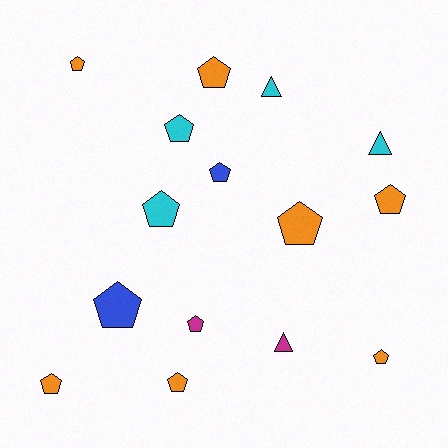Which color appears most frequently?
Orange, with 7 objects.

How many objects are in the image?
There are 15 objects.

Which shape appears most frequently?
Pentagon, with 12 objects.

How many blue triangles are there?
There are no blue triangles.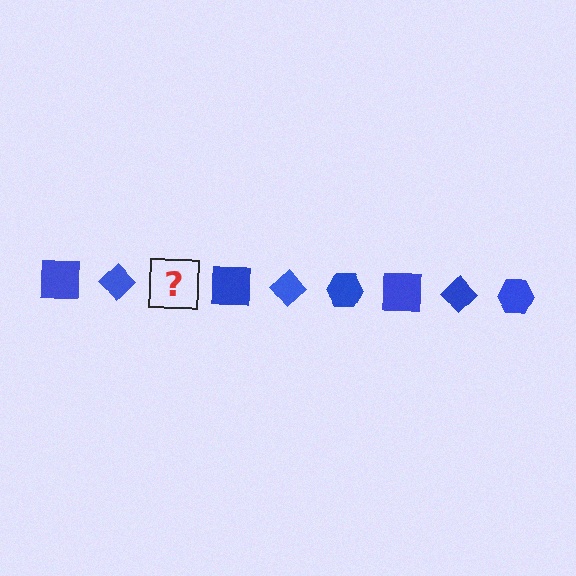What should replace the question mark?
The question mark should be replaced with a blue hexagon.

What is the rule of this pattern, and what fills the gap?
The rule is that the pattern cycles through square, diamond, hexagon shapes in blue. The gap should be filled with a blue hexagon.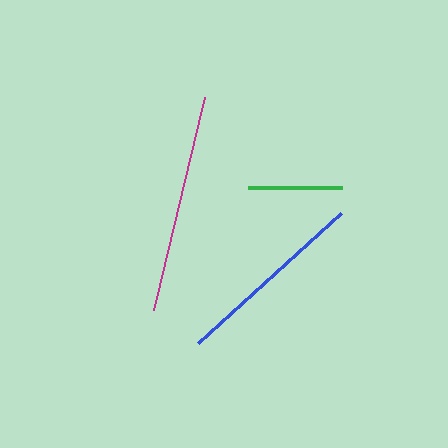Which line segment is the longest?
The magenta line is the longest at approximately 219 pixels.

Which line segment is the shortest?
The green line is the shortest at approximately 94 pixels.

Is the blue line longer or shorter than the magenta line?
The magenta line is longer than the blue line.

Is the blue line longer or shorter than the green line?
The blue line is longer than the green line.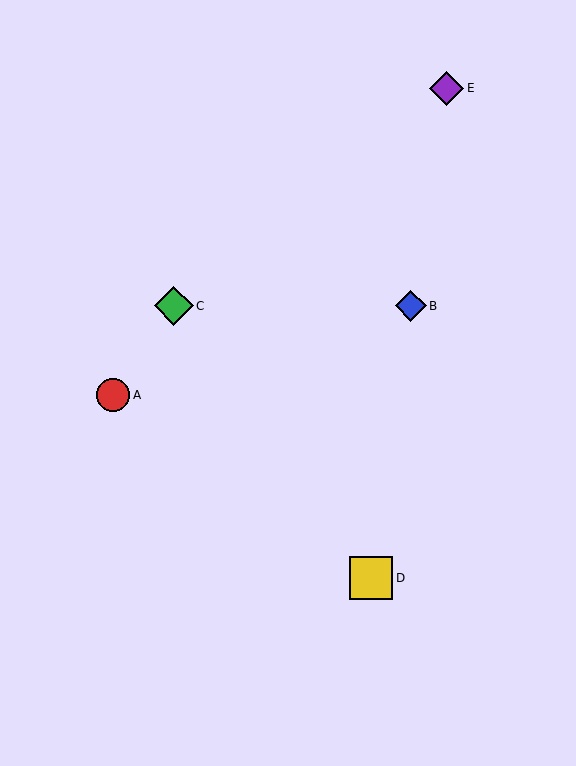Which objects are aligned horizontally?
Objects B, C are aligned horizontally.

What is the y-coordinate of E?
Object E is at y≈88.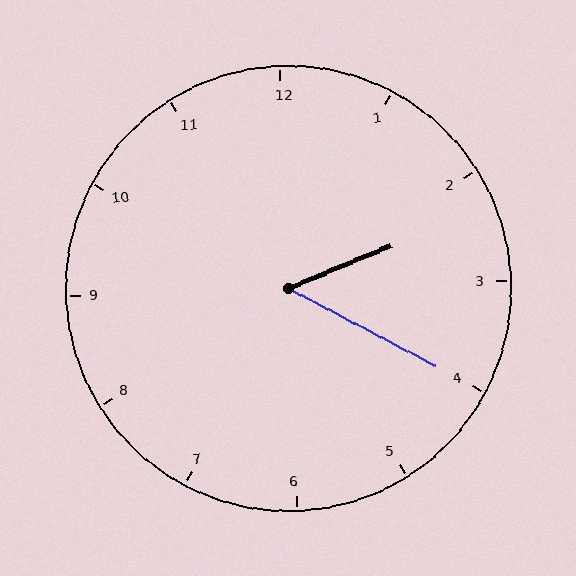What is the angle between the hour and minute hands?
Approximately 50 degrees.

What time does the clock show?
2:20.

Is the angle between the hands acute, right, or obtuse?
It is acute.